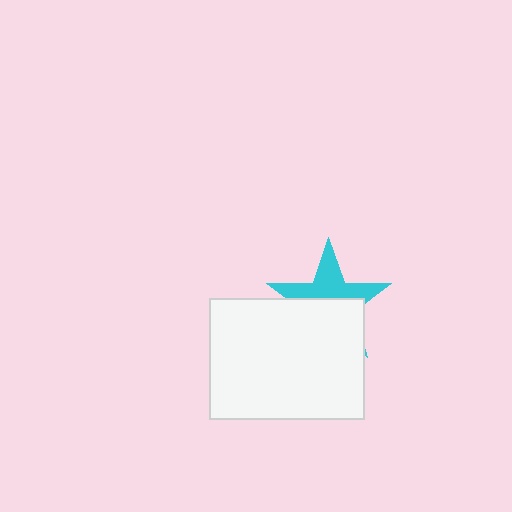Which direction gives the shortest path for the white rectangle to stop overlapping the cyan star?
Moving down gives the shortest separation.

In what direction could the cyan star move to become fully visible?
The cyan star could move up. That would shift it out from behind the white rectangle entirely.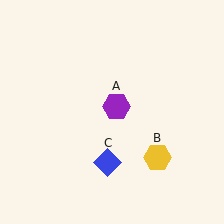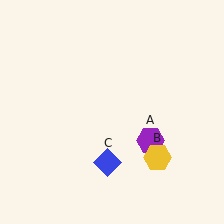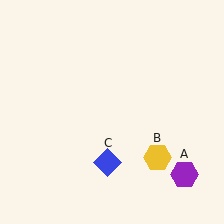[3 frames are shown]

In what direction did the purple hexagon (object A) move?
The purple hexagon (object A) moved down and to the right.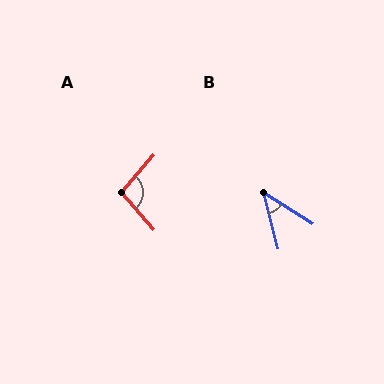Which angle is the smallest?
B, at approximately 44 degrees.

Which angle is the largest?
A, at approximately 99 degrees.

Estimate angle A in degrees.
Approximately 99 degrees.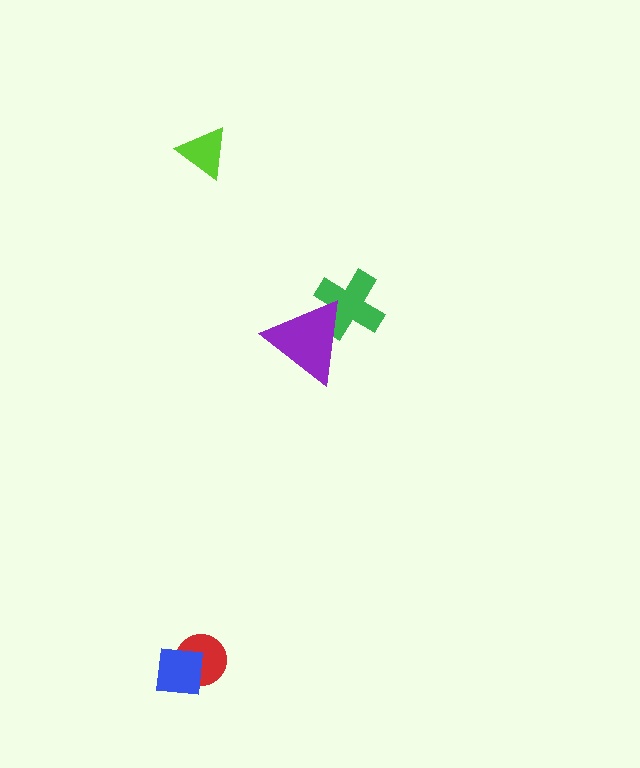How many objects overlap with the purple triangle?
1 object overlaps with the purple triangle.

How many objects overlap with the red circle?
1 object overlaps with the red circle.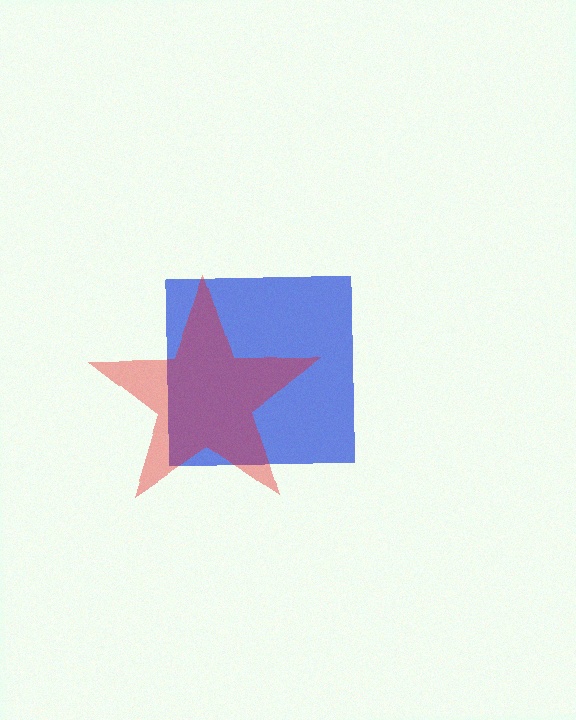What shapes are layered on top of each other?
The layered shapes are: a blue square, a red star.